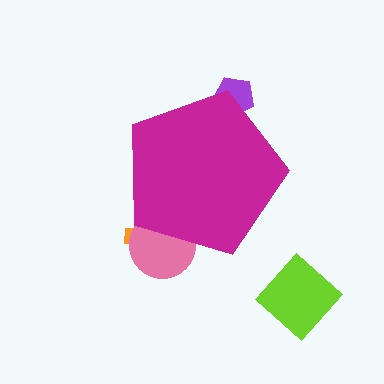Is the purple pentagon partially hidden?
Yes, the purple pentagon is partially hidden behind the magenta pentagon.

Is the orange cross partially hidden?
Yes, the orange cross is partially hidden behind the magenta pentagon.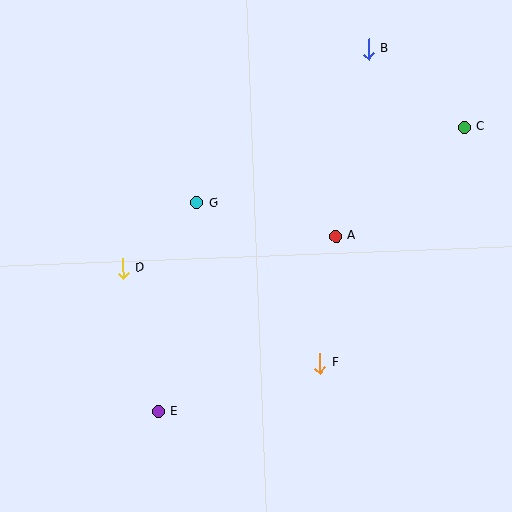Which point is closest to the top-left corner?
Point G is closest to the top-left corner.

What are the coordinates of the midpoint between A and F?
The midpoint between A and F is at (328, 300).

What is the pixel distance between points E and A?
The distance between E and A is 250 pixels.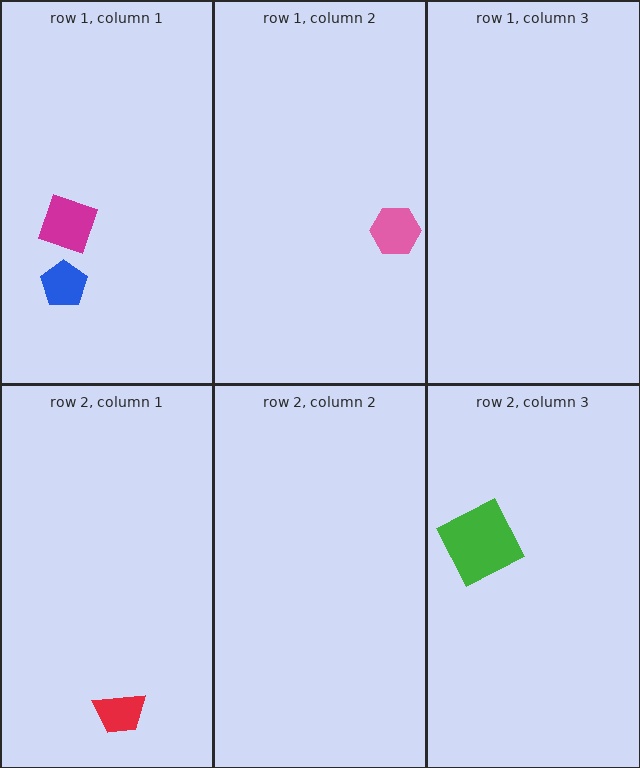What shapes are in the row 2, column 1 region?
The red trapezoid.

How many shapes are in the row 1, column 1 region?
2.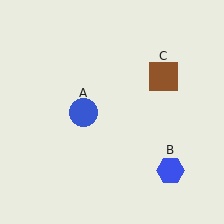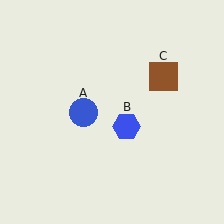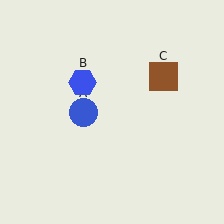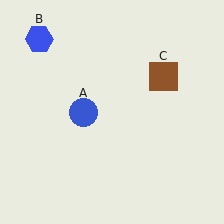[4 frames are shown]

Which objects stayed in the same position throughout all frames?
Blue circle (object A) and brown square (object C) remained stationary.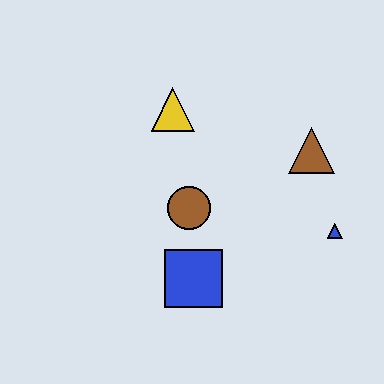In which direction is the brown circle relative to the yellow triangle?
The brown circle is below the yellow triangle.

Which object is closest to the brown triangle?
The blue triangle is closest to the brown triangle.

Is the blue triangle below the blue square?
No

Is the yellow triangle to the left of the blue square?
Yes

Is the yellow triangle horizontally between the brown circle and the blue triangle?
No